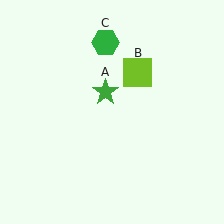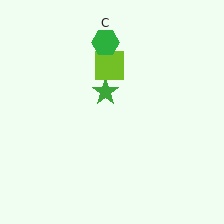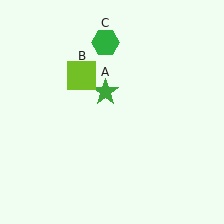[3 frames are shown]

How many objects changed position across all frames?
1 object changed position: lime square (object B).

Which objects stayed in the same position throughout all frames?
Green star (object A) and green hexagon (object C) remained stationary.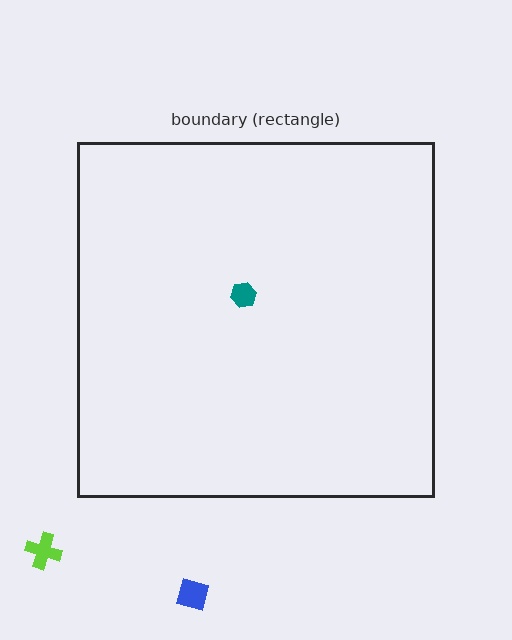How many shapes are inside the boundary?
1 inside, 2 outside.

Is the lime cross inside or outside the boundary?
Outside.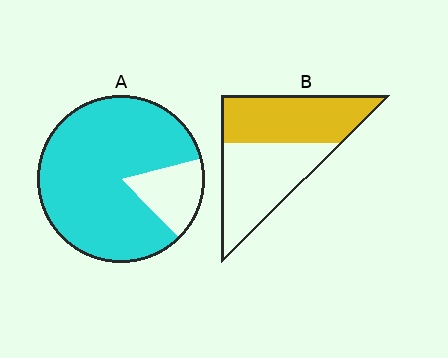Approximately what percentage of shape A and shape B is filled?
A is approximately 85% and B is approximately 50%.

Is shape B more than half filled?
Roughly half.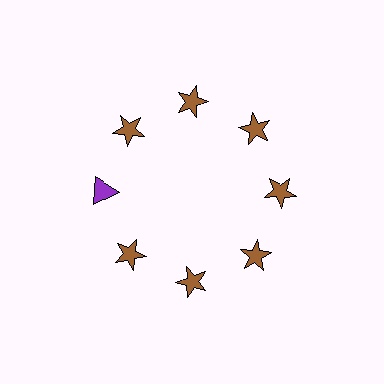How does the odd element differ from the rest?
It differs in both color (purple instead of brown) and shape (triangle instead of star).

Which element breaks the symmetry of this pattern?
The purple triangle at roughly the 9 o'clock position breaks the symmetry. All other shapes are brown stars.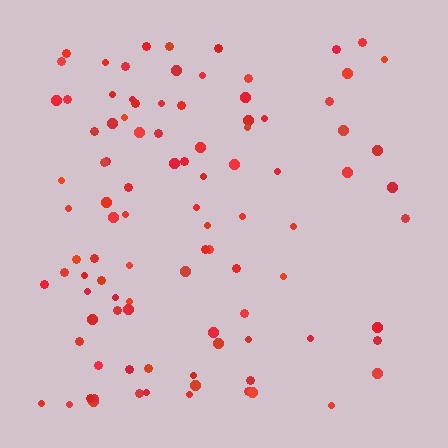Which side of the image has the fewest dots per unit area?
The right.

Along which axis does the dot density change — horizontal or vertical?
Horizontal.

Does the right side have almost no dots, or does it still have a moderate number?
Still a moderate number, just noticeably fewer than the left.